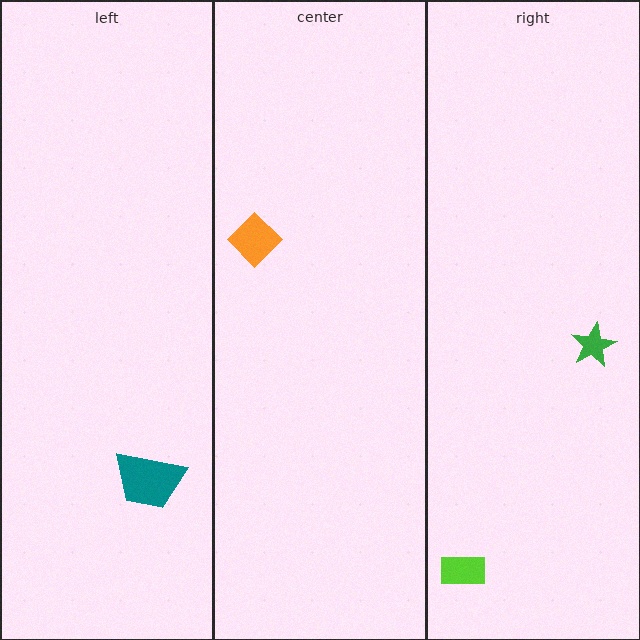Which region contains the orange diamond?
The center region.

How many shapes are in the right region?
2.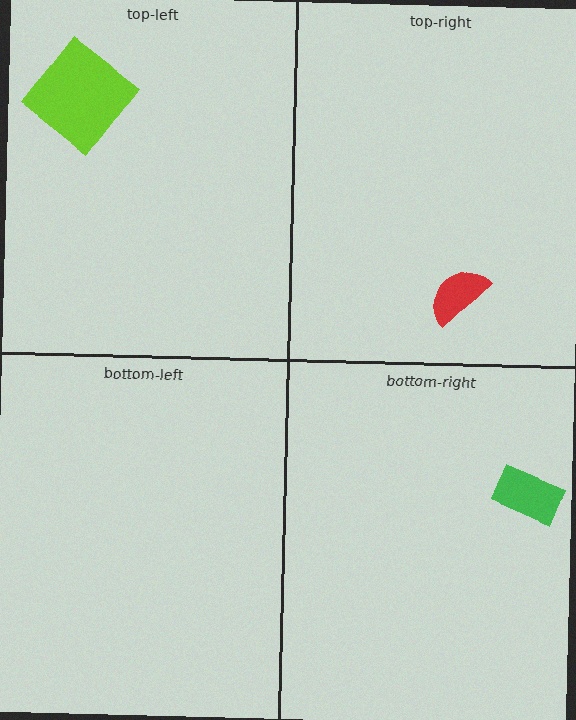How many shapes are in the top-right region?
1.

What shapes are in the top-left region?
The lime diamond.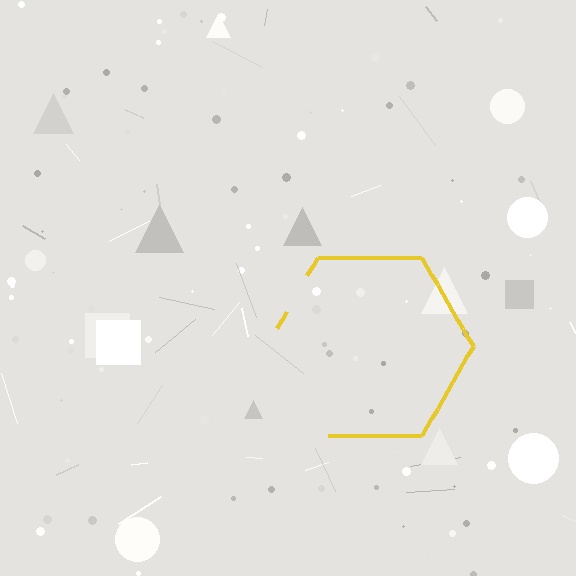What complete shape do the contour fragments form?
The contour fragments form a hexagon.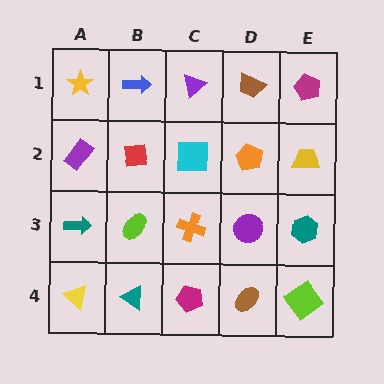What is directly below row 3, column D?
A brown ellipse.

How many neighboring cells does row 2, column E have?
3.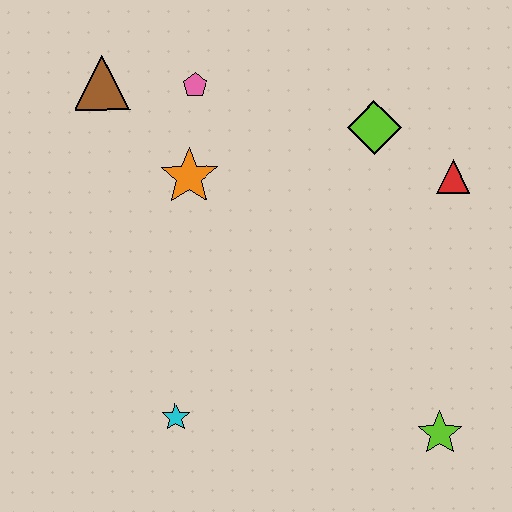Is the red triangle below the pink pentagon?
Yes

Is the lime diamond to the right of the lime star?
No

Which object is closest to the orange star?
The pink pentagon is closest to the orange star.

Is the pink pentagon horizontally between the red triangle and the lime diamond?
No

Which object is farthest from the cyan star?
The red triangle is farthest from the cyan star.